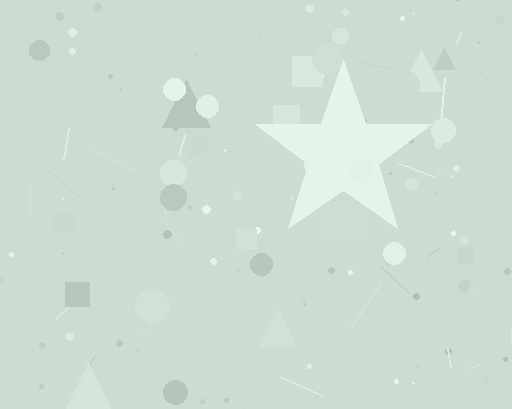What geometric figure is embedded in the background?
A star is embedded in the background.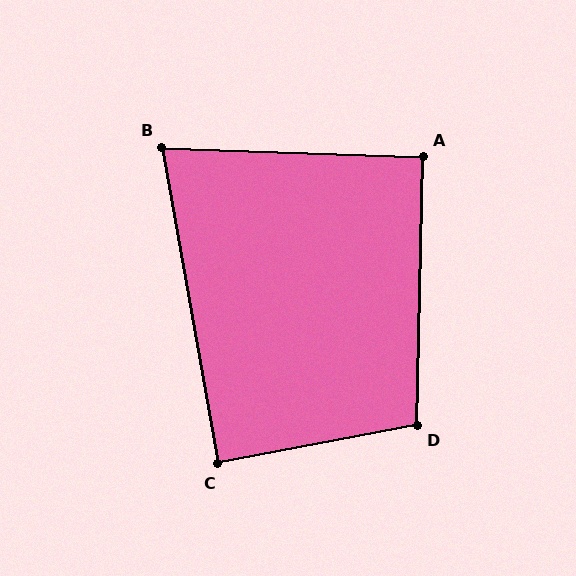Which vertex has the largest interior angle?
D, at approximately 102 degrees.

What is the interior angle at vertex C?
Approximately 89 degrees (approximately right).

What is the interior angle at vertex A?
Approximately 91 degrees (approximately right).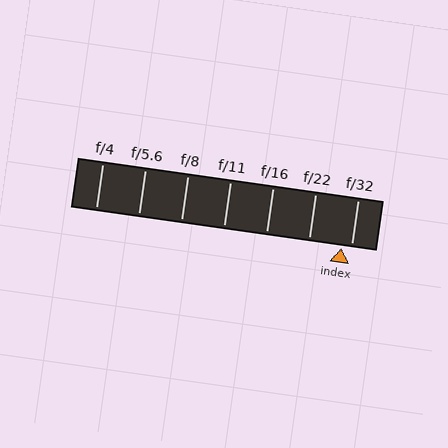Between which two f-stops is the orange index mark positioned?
The index mark is between f/22 and f/32.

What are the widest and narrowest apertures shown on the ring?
The widest aperture shown is f/4 and the narrowest is f/32.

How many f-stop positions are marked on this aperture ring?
There are 7 f-stop positions marked.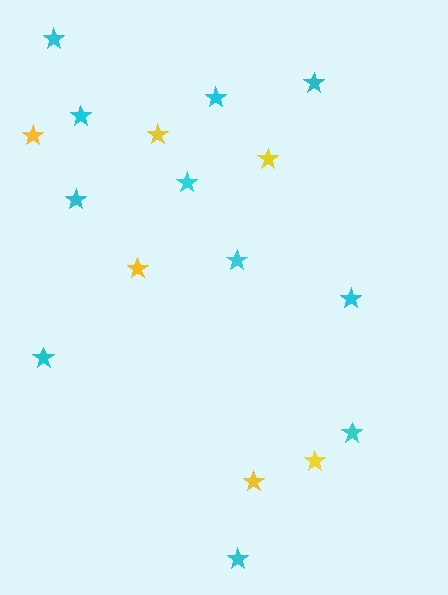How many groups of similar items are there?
There are 2 groups: one group of cyan stars (11) and one group of yellow stars (6).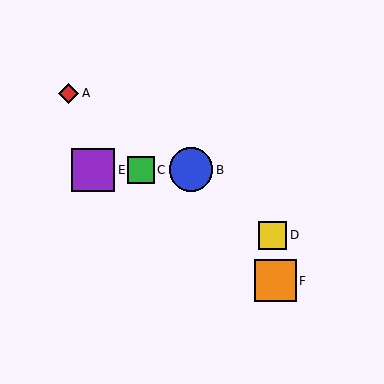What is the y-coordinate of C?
Object C is at y≈170.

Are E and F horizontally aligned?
No, E is at y≈170 and F is at y≈281.